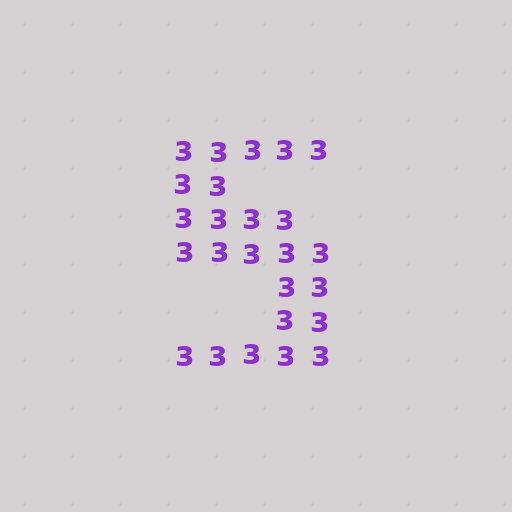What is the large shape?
The large shape is the digit 5.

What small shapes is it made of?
It is made of small digit 3's.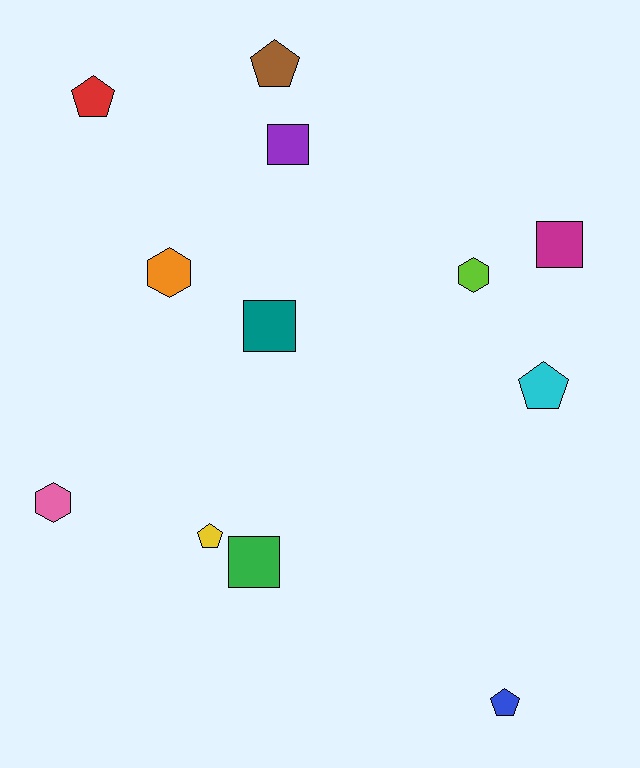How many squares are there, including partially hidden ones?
There are 4 squares.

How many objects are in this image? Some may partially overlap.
There are 12 objects.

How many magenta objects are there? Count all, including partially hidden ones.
There is 1 magenta object.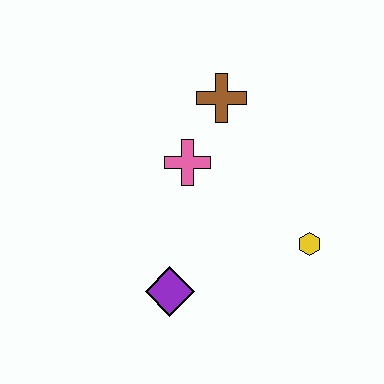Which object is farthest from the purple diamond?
The brown cross is farthest from the purple diamond.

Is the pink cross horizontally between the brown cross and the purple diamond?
Yes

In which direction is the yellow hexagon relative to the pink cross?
The yellow hexagon is to the right of the pink cross.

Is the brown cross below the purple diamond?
No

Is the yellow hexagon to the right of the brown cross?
Yes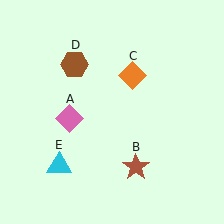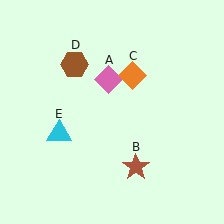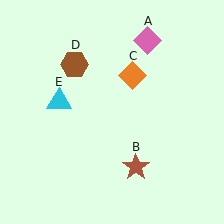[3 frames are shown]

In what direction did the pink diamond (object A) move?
The pink diamond (object A) moved up and to the right.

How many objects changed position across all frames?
2 objects changed position: pink diamond (object A), cyan triangle (object E).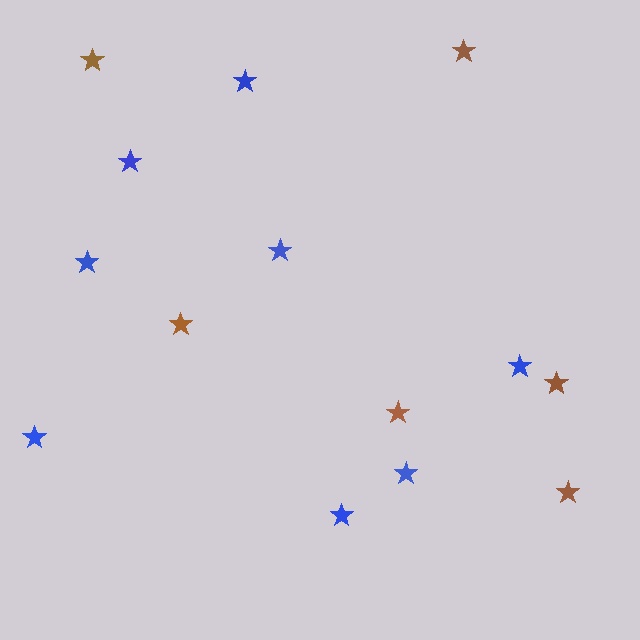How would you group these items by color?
There are 2 groups: one group of blue stars (8) and one group of brown stars (6).